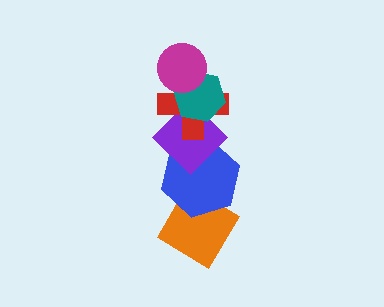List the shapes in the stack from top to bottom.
From top to bottom: the magenta circle, the teal hexagon, the red cross, the purple diamond, the blue hexagon, the orange diamond.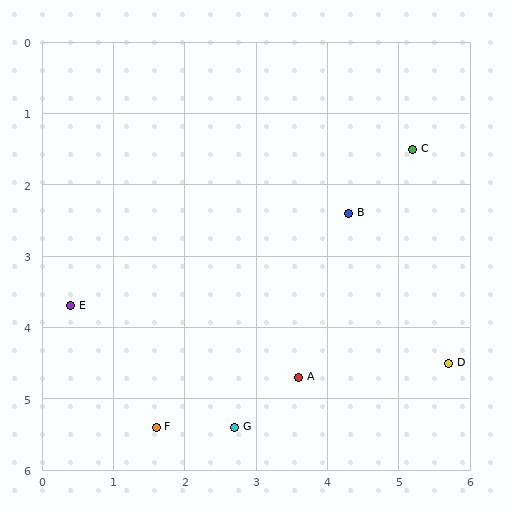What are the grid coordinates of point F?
Point F is at approximately (1.6, 5.4).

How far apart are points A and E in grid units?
Points A and E are about 3.4 grid units apart.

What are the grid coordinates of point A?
Point A is at approximately (3.6, 4.7).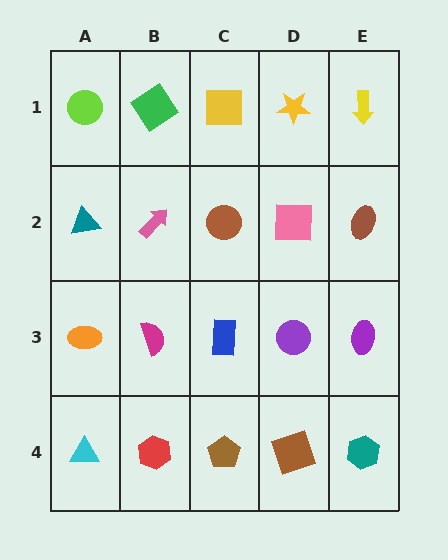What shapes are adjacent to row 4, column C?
A blue rectangle (row 3, column C), a red hexagon (row 4, column B), a brown square (row 4, column D).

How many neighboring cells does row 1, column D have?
3.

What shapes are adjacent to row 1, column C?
A brown circle (row 2, column C), a green diamond (row 1, column B), a yellow star (row 1, column D).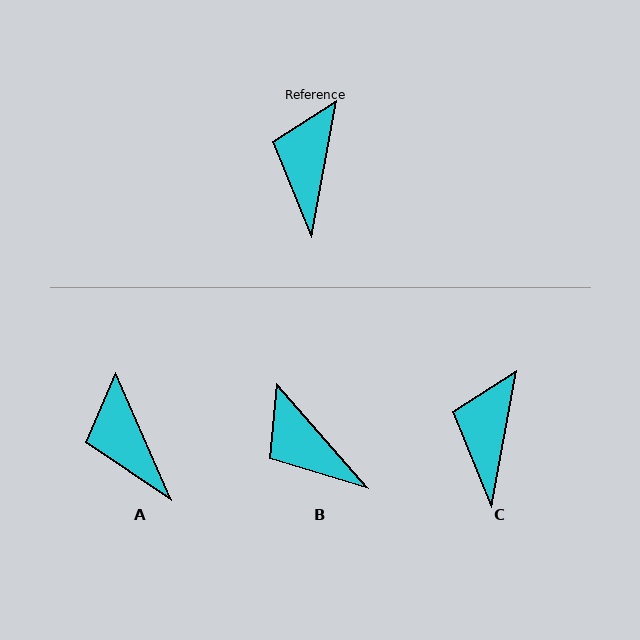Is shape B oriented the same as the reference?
No, it is off by about 52 degrees.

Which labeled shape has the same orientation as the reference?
C.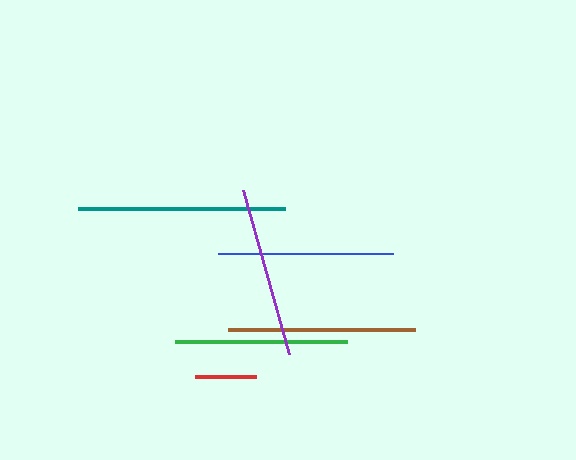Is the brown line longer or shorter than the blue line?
The brown line is longer than the blue line.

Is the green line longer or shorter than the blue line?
The blue line is longer than the green line.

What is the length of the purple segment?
The purple segment is approximately 171 pixels long.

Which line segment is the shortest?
The red line is the shortest at approximately 62 pixels.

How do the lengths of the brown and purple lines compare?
The brown and purple lines are approximately the same length.